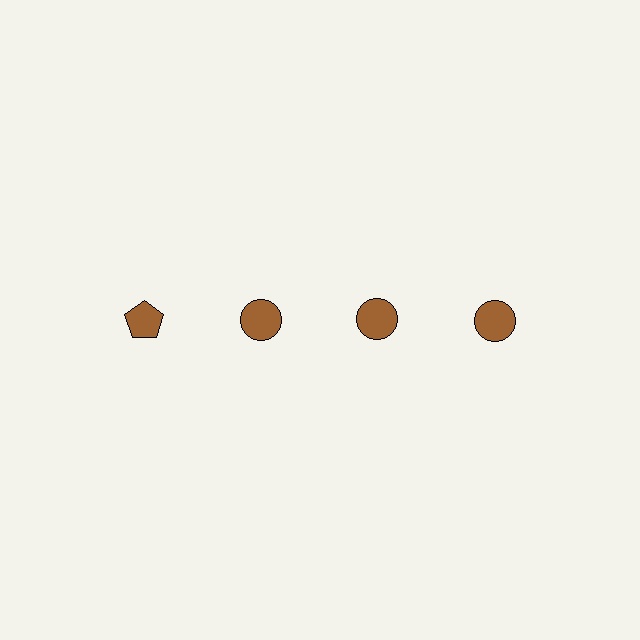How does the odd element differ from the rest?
It has a different shape: pentagon instead of circle.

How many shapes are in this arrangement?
There are 4 shapes arranged in a grid pattern.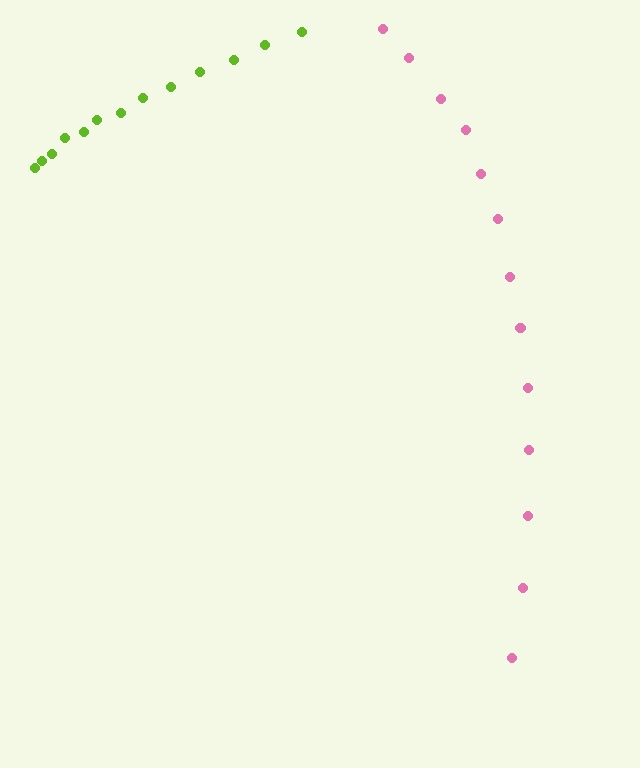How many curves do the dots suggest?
There are 2 distinct paths.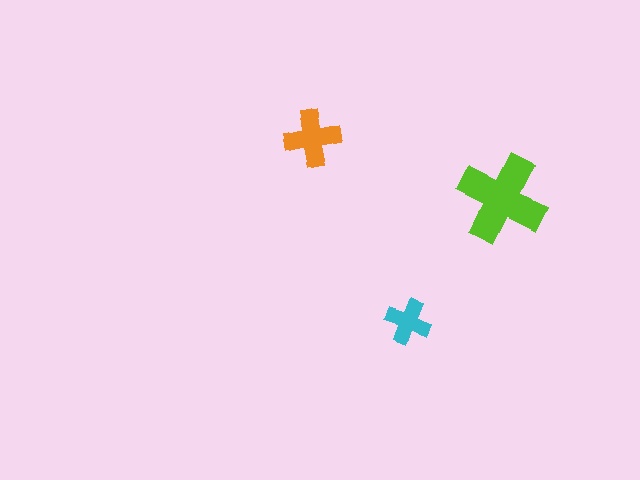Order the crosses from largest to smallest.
the lime one, the orange one, the cyan one.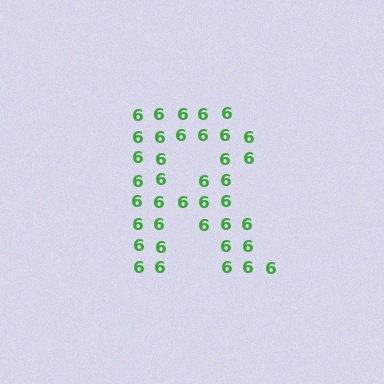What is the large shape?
The large shape is the letter R.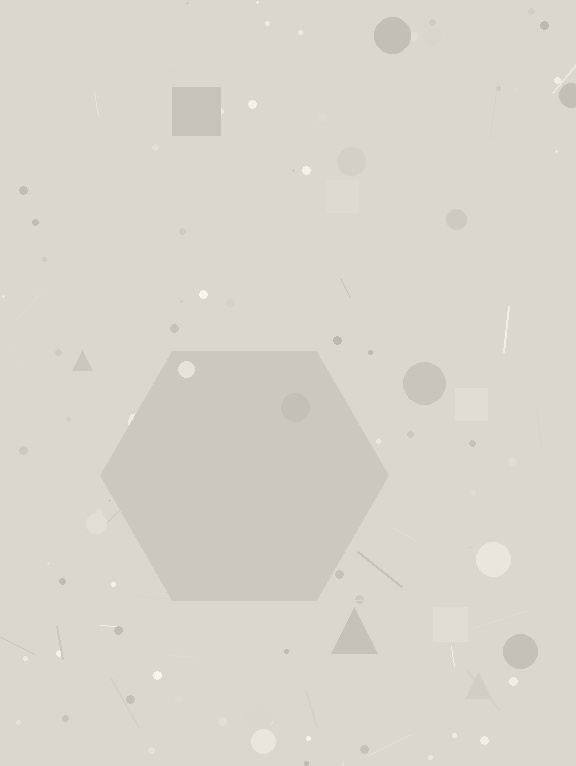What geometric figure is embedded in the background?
A hexagon is embedded in the background.